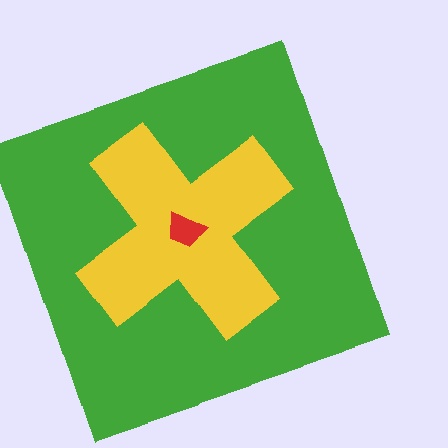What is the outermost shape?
The green square.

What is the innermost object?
The red trapezoid.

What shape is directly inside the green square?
The yellow cross.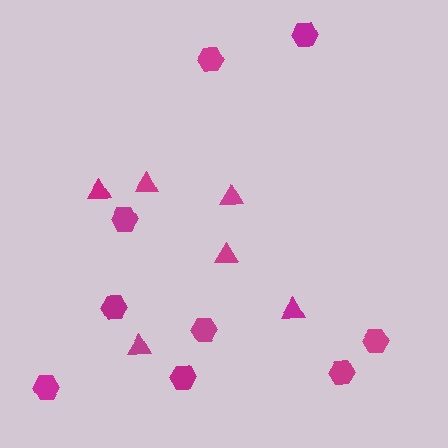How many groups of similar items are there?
There are 2 groups: one group of hexagons (9) and one group of triangles (6).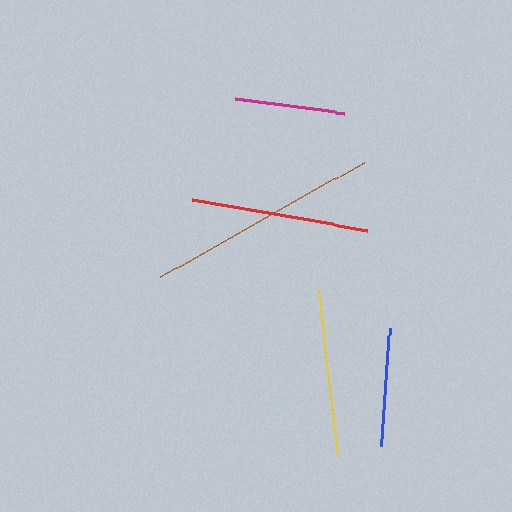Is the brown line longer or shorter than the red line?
The brown line is longer than the red line.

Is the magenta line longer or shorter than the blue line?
The blue line is longer than the magenta line.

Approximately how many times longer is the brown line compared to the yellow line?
The brown line is approximately 1.4 times the length of the yellow line.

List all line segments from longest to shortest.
From longest to shortest: brown, red, yellow, blue, magenta.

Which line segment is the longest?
The brown line is the longest at approximately 234 pixels.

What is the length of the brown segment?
The brown segment is approximately 234 pixels long.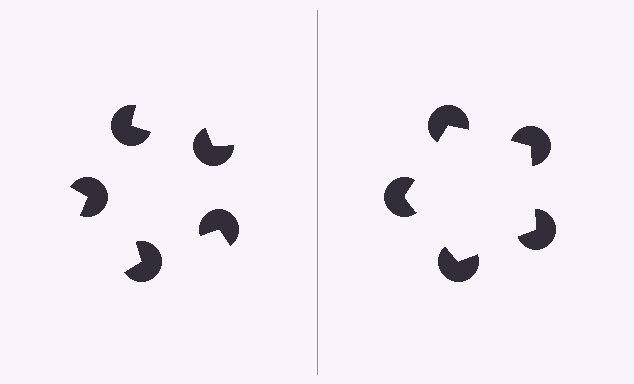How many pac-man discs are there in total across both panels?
10 — 5 on each side.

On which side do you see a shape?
An illusory pentagon appears on the right side. On the left side the wedge cuts are rotated, so no coherent shape forms.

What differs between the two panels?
The pac-man discs are positioned identically on both sides; only the wedge orientations differ. On the right they align to a pentagon; on the left they are misaligned.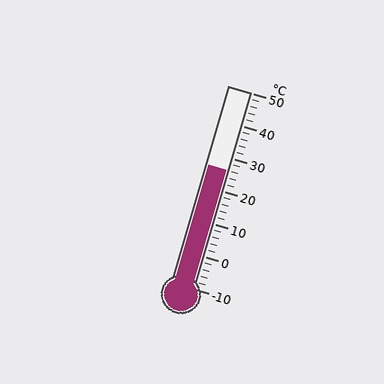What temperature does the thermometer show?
The thermometer shows approximately 26°C.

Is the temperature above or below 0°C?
The temperature is above 0°C.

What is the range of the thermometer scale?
The thermometer scale ranges from -10°C to 50°C.